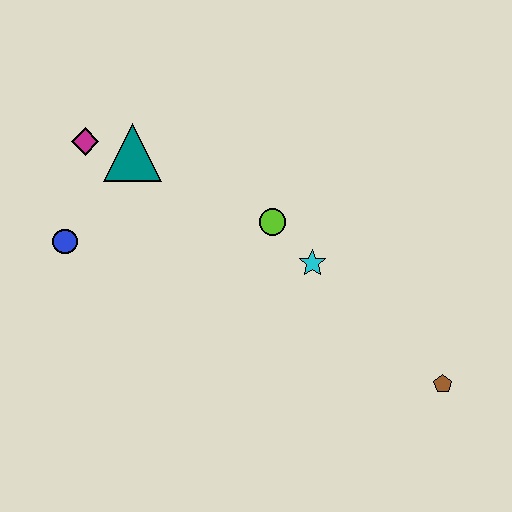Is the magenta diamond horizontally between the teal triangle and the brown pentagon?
No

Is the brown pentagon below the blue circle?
Yes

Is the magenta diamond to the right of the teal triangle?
No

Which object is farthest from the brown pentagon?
The magenta diamond is farthest from the brown pentagon.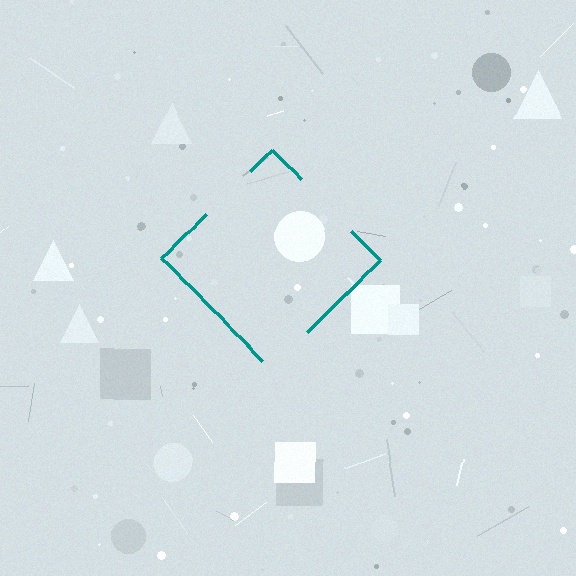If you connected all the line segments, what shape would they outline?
They would outline a diamond.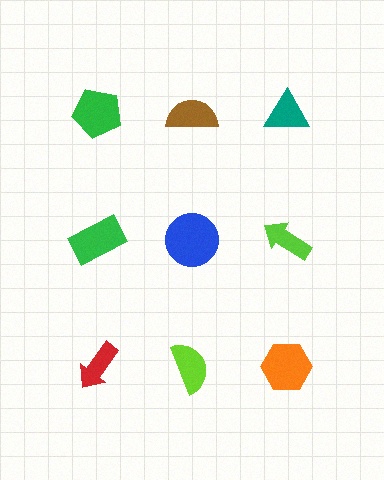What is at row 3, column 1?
A red arrow.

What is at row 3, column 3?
An orange hexagon.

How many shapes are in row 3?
3 shapes.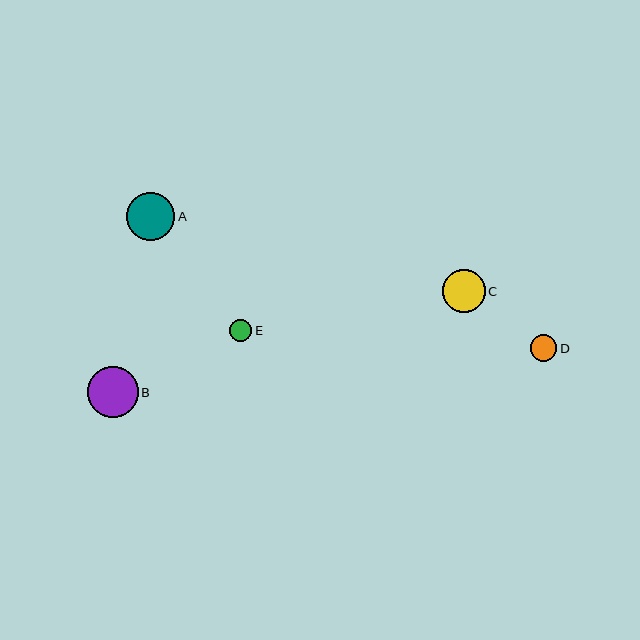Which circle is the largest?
Circle B is the largest with a size of approximately 51 pixels.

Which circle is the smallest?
Circle E is the smallest with a size of approximately 23 pixels.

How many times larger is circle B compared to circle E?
Circle B is approximately 2.3 times the size of circle E.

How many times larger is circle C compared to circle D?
Circle C is approximately 1.6 times the size of circle D.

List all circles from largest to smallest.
From largest to smallest: B, A, C, D, E.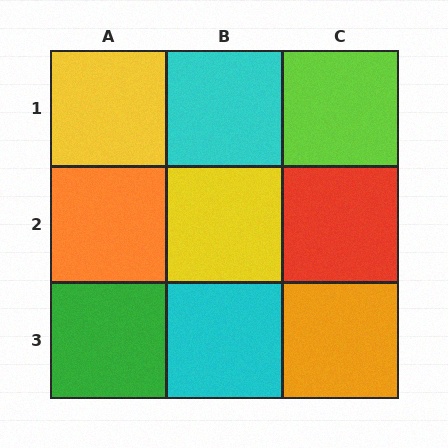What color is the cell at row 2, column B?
Yellow.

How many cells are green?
1 cell is green.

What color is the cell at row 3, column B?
Cyan.